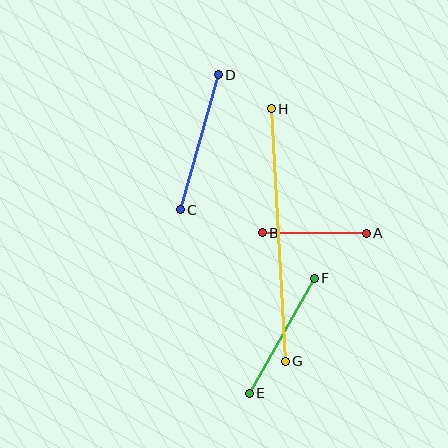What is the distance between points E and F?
The distance is approximately 132 pixels.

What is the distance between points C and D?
The distance is approximately 140 pixels.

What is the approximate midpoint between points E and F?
The midpoint is at approximately (282, 336) pixels.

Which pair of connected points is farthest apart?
Points G and H are farthest apart.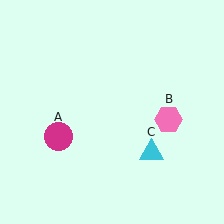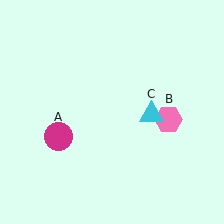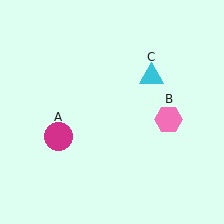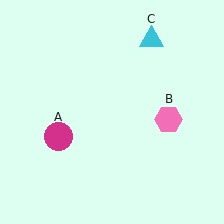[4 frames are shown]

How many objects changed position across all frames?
1 object changed position: cyan triangle (object C).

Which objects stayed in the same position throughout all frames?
Magenta circle (object A) and pink hexagon (object B) remained stationary.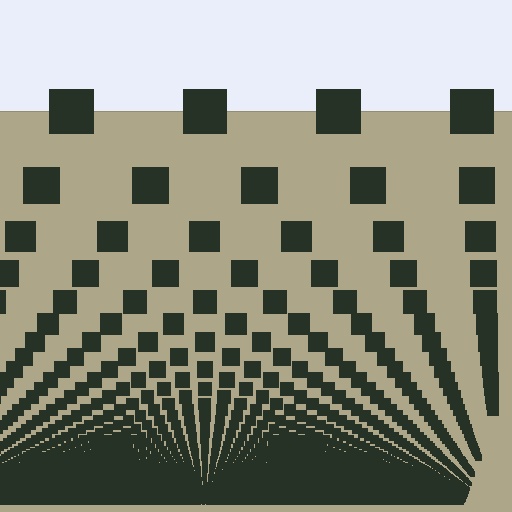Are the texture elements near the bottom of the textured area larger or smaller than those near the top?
Smaller. The gradient is inverted — elements near the bottom are smaller and denser.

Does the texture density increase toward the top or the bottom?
Density increases toward the bottom.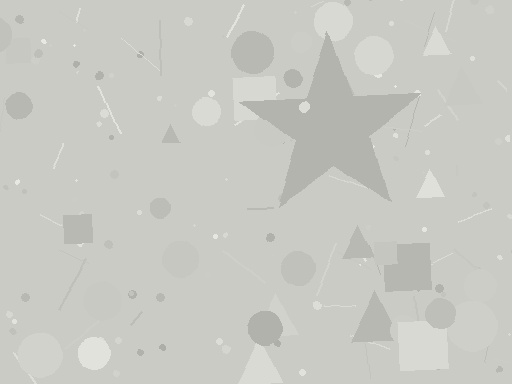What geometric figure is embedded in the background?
A star is embedded in the background.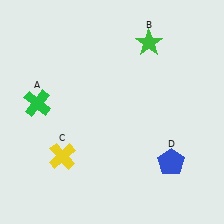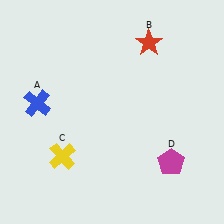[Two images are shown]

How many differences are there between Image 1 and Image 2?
There are 3 differences between the two images.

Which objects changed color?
A changed from green to blue. B changed from green to red. D changed from blue to magenta.